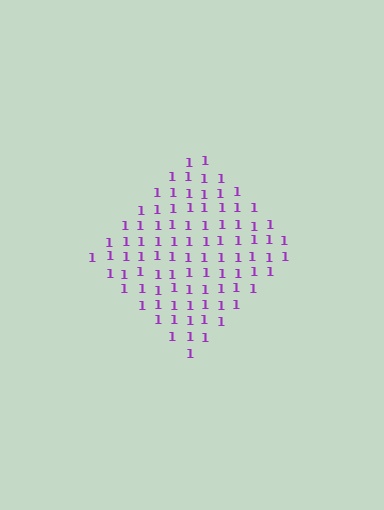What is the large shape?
The large shape is a diamond.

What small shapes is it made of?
It is made of small digit 1's.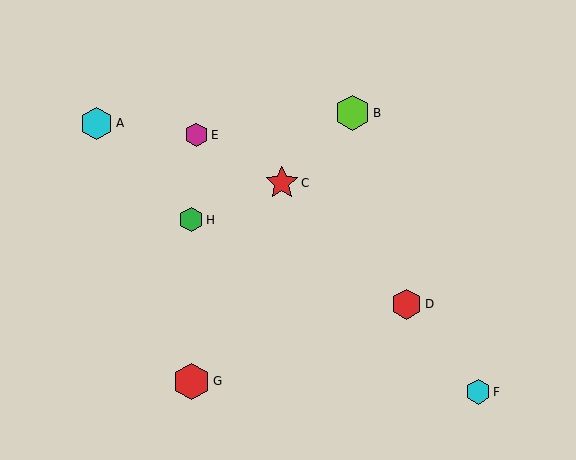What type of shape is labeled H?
Shape H is a green hexagon.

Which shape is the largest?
The red hexagon (labeled G) is the largest.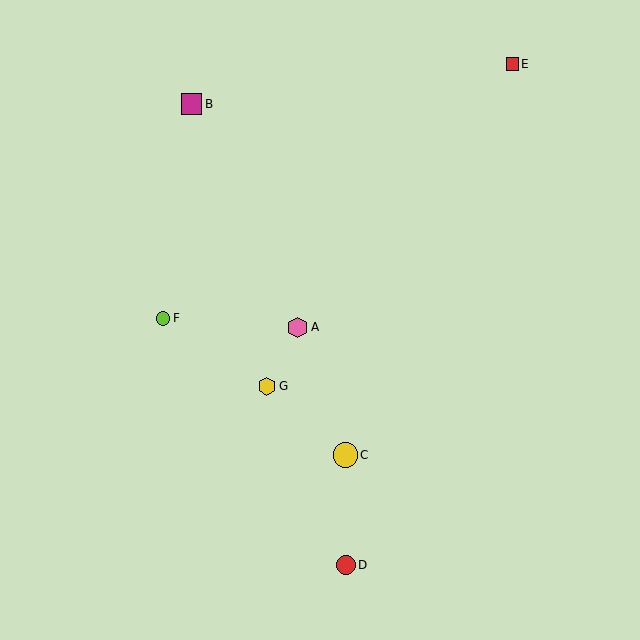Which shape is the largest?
The yellow circle (labeled C) is the largest.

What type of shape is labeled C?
Shape C is a yellow circle.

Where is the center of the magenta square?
The center of the magenta square is at (191, 104).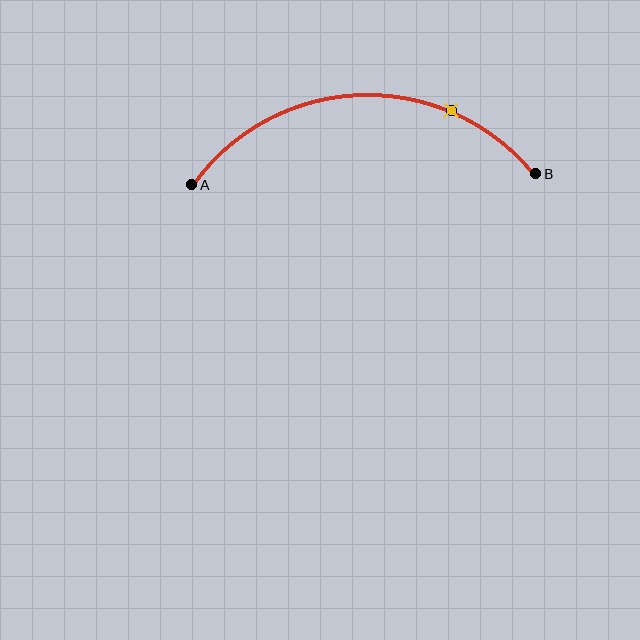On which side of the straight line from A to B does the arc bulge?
The arc bulges above the straight line connecting A and B.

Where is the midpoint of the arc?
The arc midpoint is the point on the curve farthest from the straight line joining A and B. It sits above that line.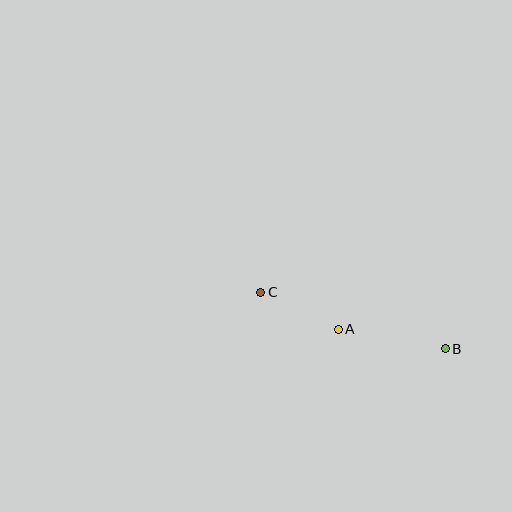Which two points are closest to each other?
Points A and C are closest to each other.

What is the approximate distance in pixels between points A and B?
The distance between A and B is approximately 109 pixels.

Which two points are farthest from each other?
Points B and C are farthest from each other.